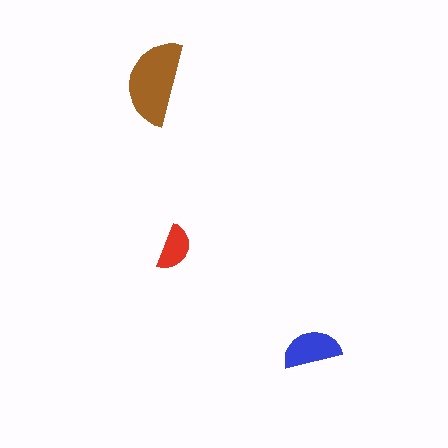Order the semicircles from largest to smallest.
the brown one, the blue one, the red one.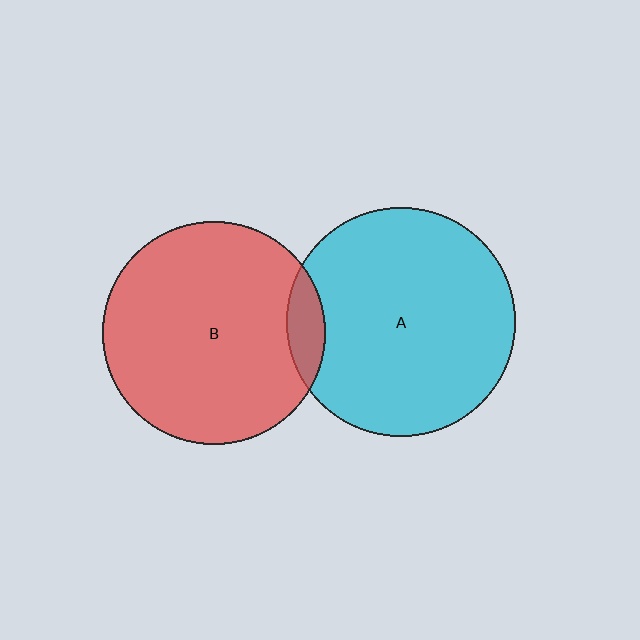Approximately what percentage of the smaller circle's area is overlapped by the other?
Approximately 10%.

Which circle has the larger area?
Circle A (cyan).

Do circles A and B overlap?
Yes.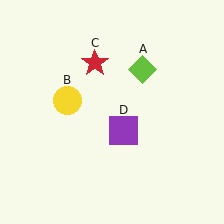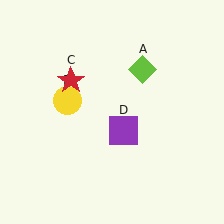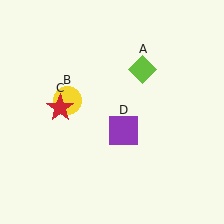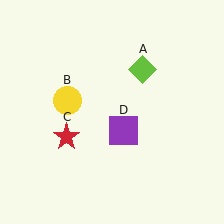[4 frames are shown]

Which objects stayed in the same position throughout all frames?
Lime diamond (object A) and yellow circle (object B) and purple square (object D) remained stationary.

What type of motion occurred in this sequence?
The red star (object C) rotated counterclockwise around the center of the scene.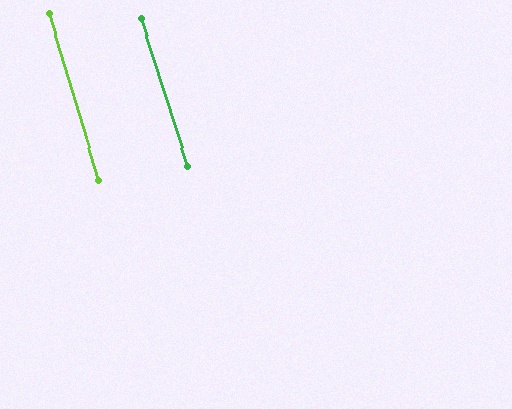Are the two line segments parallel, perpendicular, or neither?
Parallel — their directions differ by only 1.0°.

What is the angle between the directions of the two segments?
Approximately 1 degree.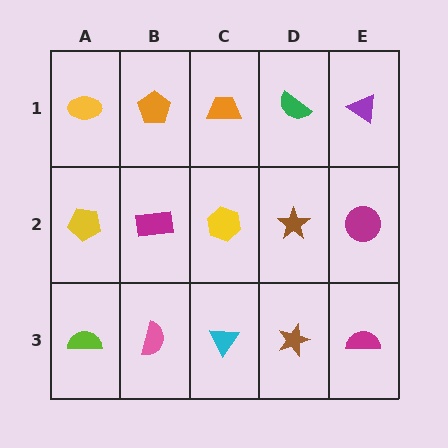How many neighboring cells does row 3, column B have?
3.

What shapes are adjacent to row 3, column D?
A brown star (row 2, column D), a cyan triangle (row 3, column C), a magenta semicircle (row 3, column E).